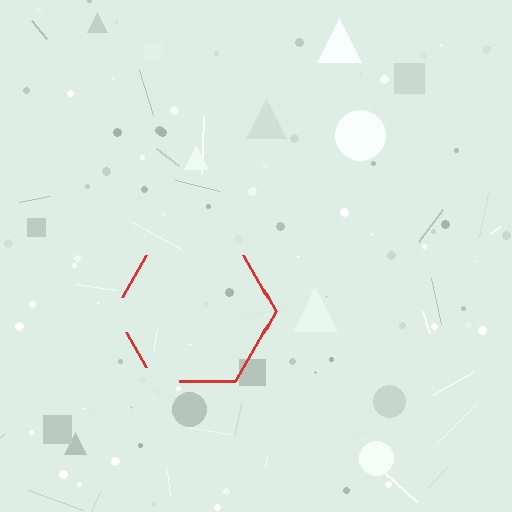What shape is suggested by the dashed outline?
The dashed outline suggests a hexagon.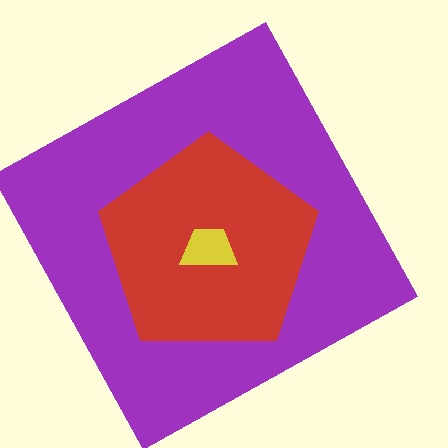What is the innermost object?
The yellow trapezoid.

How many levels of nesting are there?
3.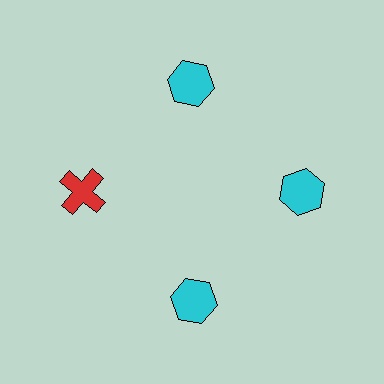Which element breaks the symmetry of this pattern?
The red cross at roughly the 9 o'clock position breaks the symmetry. All other shapes are cyan hexagons.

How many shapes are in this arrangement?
There are 4 shapes arranged in a ring pattern.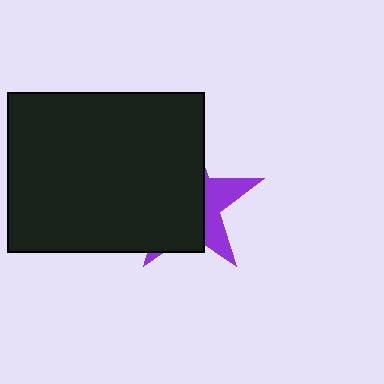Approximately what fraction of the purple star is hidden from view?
Roughly 68% of the purple star is hidden behind the black rectangle.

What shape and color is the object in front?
The object in front is a black rectangle.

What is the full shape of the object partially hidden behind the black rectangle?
The partially hidden object is a purple star.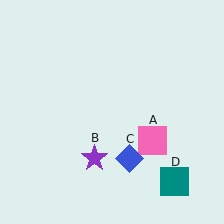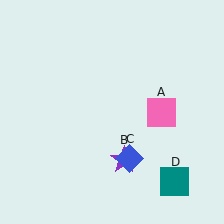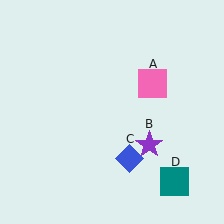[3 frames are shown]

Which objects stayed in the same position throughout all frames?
Blue diamond (object C) and teal square (object D) remained stationary.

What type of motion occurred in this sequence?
The pink square (object A), purple star (object B) rotated counterclockwise around the center of the scene.